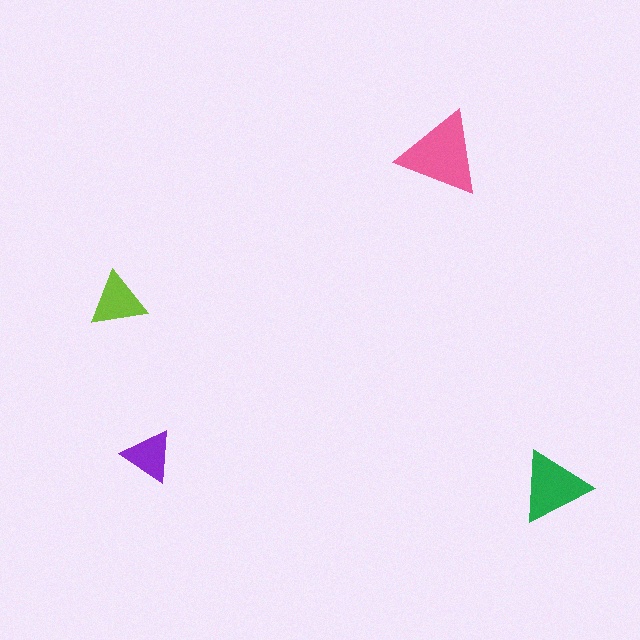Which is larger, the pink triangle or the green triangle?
The pink one.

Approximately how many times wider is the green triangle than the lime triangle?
About 1.5 times wider.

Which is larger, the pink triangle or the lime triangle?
The pink one.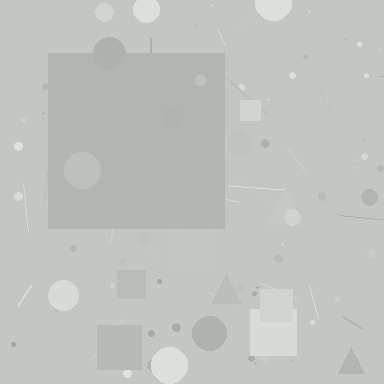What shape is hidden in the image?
A square is hidden in the image.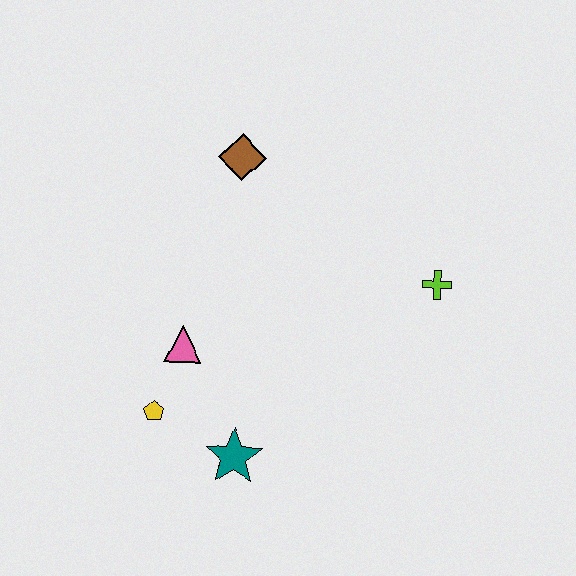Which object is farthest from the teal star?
The brown diamond is farthest from the teal star.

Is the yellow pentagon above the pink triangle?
No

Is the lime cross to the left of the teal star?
No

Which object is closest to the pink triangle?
The yellow pentagon is closest to the pink triangle.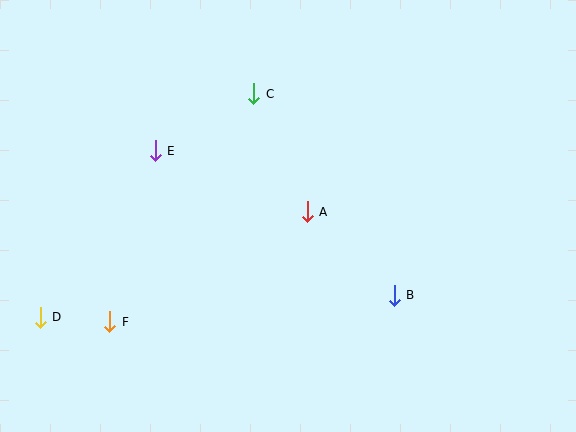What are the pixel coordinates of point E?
Point E is at (155, 151).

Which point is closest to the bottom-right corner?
Point B is closest to the bottom-right corner.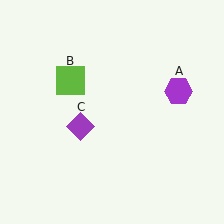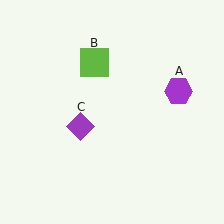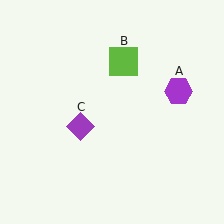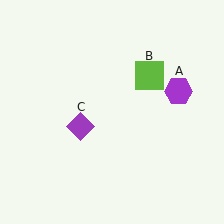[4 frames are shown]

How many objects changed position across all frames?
1 object changed position: lime square (object B).